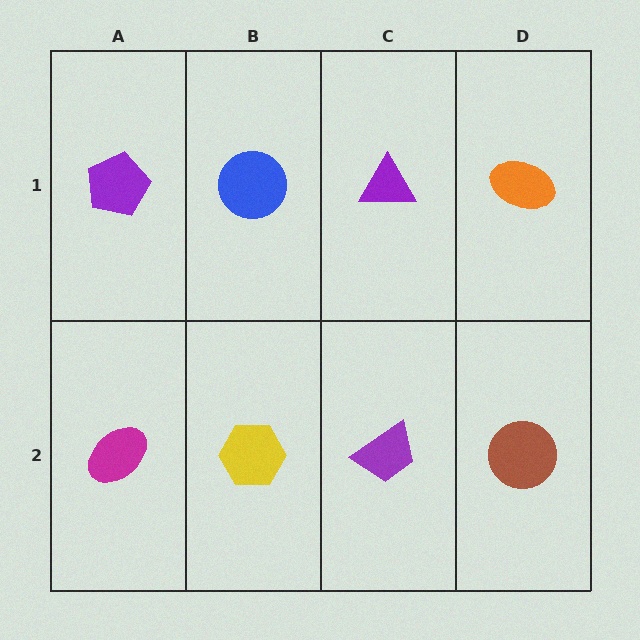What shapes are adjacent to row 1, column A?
A magenta ellipse (row 2, column A), a blue circle (row 1, column B).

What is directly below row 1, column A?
A magenta ellipse.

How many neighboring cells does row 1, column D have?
2.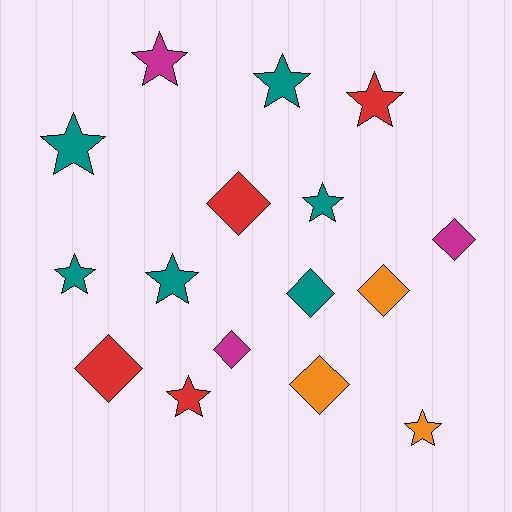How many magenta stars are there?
There is 1 magenta star.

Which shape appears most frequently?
Star, with 9 objects.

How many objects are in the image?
There are 16 objects.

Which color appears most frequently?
Teal, with 6 objects.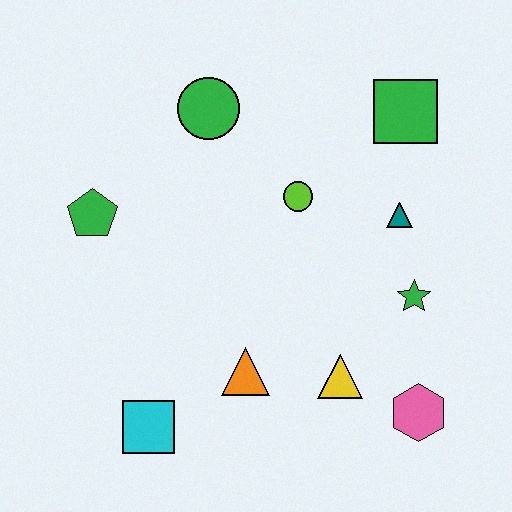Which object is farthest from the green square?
The cyan square is farthest from the green square.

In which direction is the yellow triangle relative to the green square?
The yellow triangle is below the green square.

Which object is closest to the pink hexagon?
The yellow triangle is closest to the pink hexagon.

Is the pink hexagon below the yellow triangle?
Yes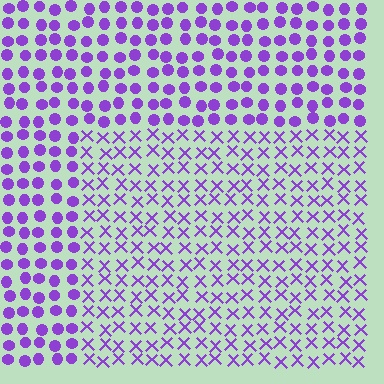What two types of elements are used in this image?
The image uses X marks inside the rectangle region and circles outside it.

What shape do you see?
I see a rectangle.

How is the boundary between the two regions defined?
The boundary is defined by a change in element shape: X marks inside vs. circles outside. All elements share the same color and spacing.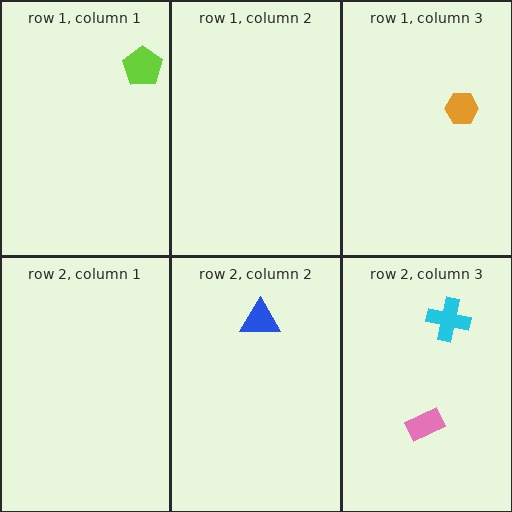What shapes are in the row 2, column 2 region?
The blue triangle.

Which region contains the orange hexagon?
The row 1, column 3 region.